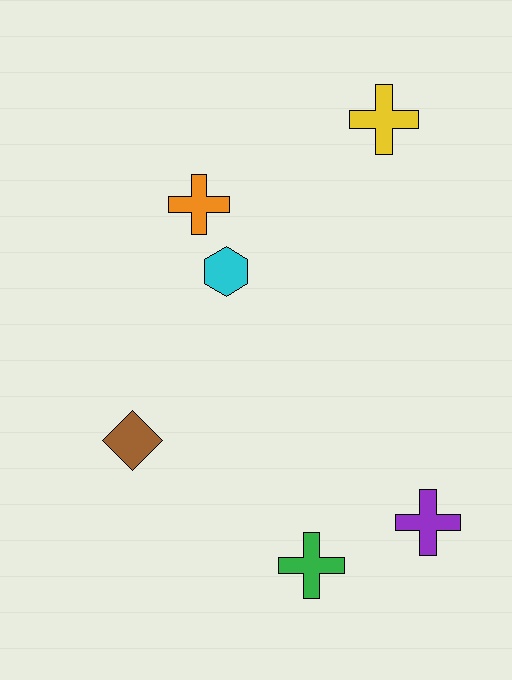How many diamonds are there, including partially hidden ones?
There is 1 diamond.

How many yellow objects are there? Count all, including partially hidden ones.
There is 1 yellow object.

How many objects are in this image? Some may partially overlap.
There are 6 objects.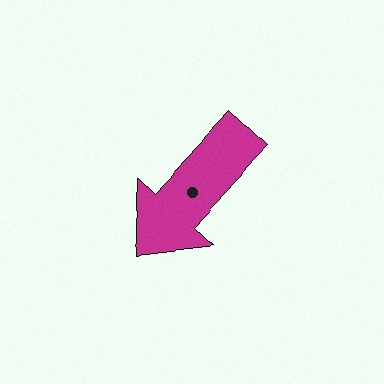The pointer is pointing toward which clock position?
Roughly 7 o'clock.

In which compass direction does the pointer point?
Southwest.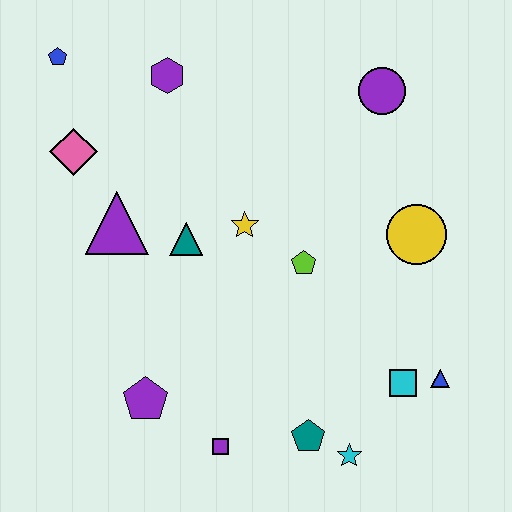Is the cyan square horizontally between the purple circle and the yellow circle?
Yes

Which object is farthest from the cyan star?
The blue pentagon is farthest from the cyan star.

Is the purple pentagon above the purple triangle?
No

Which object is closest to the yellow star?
The teal triangle is closest to the yellow star.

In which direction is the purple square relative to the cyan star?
The purple square is to the left of the cyan star.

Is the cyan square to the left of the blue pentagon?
No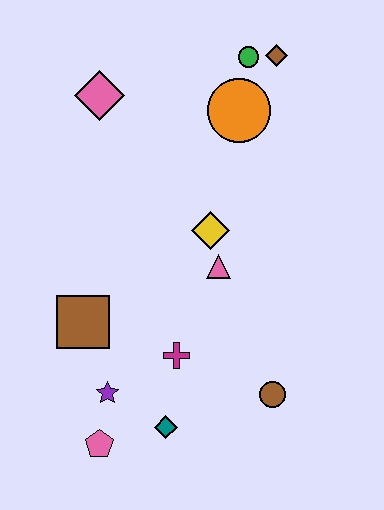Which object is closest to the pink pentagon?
The purple star is closest to the pink pentagon.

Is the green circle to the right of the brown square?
Yes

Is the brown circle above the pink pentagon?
Yes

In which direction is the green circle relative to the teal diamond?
The green circle is above the teal diamond.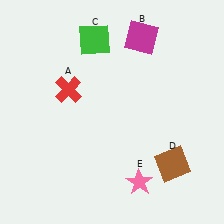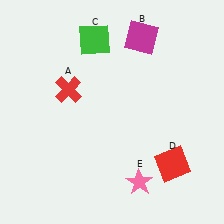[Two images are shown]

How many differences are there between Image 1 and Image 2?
There is 1 difference between the two images.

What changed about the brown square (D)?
In Image 1, D is brown. In Image 2, it changed to red.